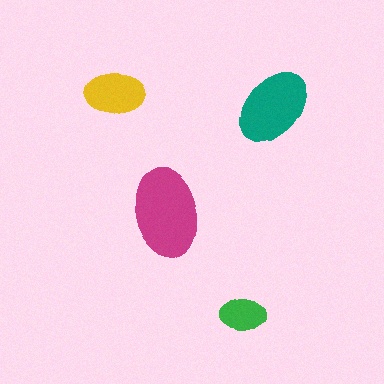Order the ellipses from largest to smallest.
the magenta one, the teal one, the yellow one, the green one.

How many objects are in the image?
There are 4 objects in the image.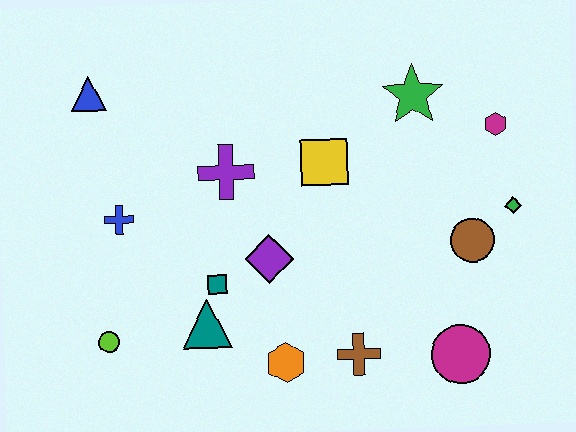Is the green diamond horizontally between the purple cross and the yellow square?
No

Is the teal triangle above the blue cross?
No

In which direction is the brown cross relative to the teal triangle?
The brown cross is to the right of the teal triangle.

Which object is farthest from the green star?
The lime circle is farthest from the green star.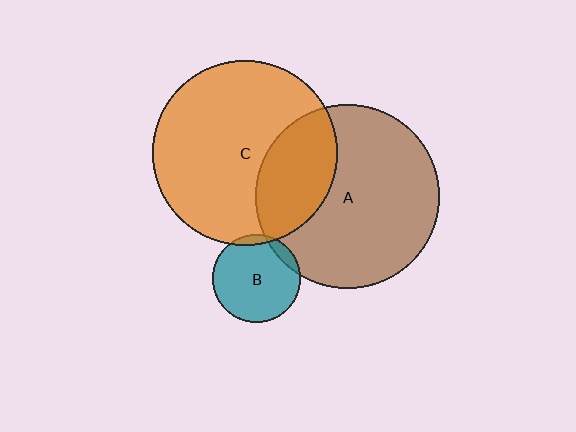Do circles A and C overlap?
Yes.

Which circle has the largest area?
Circle C (orange).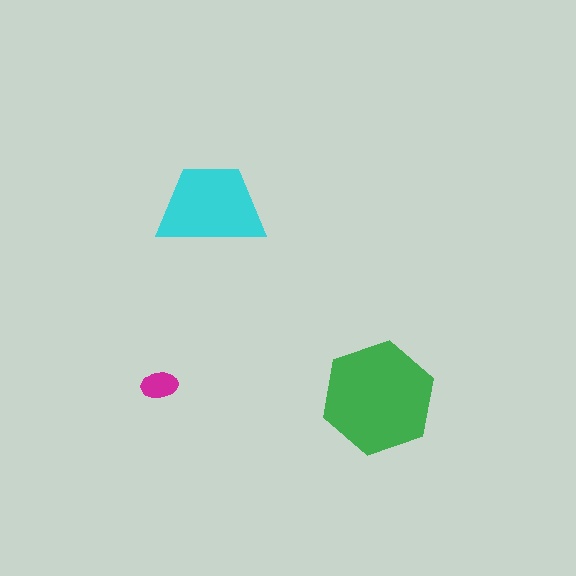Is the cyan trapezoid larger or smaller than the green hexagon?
Smaller.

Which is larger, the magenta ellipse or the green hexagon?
The green hexagon.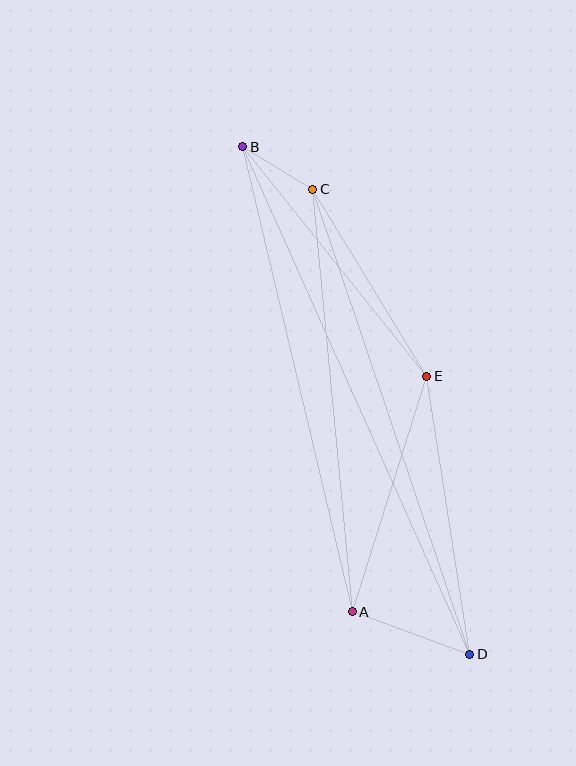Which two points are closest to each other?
Points B and C are closest to each other.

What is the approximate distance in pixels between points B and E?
The distance between B and E is approximately 294 pixels.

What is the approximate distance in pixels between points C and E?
The distance between C and E is approximately 219 pixels.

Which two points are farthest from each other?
Points B and D are farthest from each other.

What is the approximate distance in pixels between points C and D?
The distance between C and D is approximately 491 pixels.